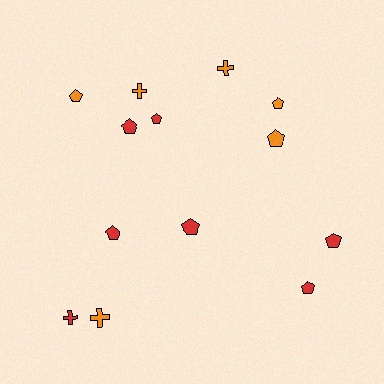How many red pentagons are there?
There are 6 red pentagons.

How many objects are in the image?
There are 13 objects.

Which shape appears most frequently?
Pentagon, with 9 objects.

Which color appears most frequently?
Red, with 7 objects.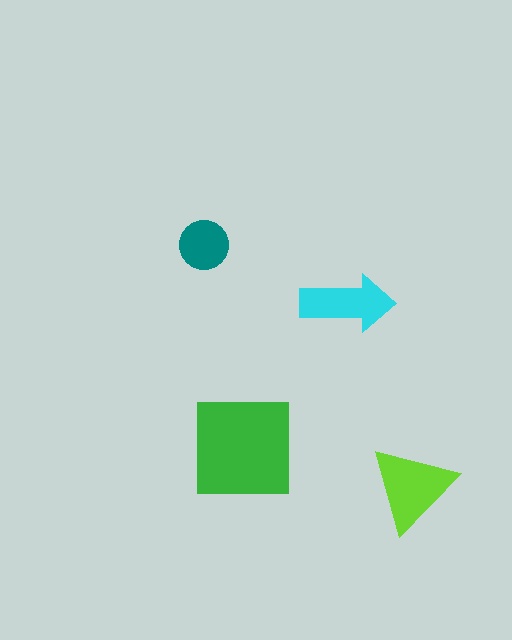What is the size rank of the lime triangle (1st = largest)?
2nd.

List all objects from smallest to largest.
The teal circle, the cyan arrow, the lime triangle, the green square.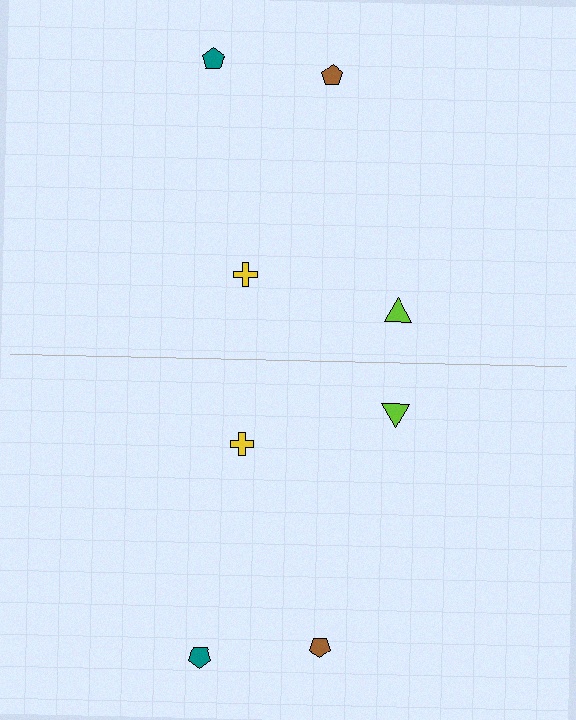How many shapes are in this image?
There are 8 shapes in this image.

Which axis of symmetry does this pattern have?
The pattern has a horizontal axis of symmetry running through the center of the image.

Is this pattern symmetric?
Yes, this pattern has bilateral (reflection) symmetry.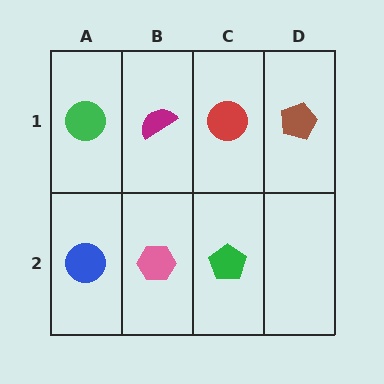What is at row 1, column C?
A red circle.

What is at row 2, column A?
A blue circle.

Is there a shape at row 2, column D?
No, that cell is empty.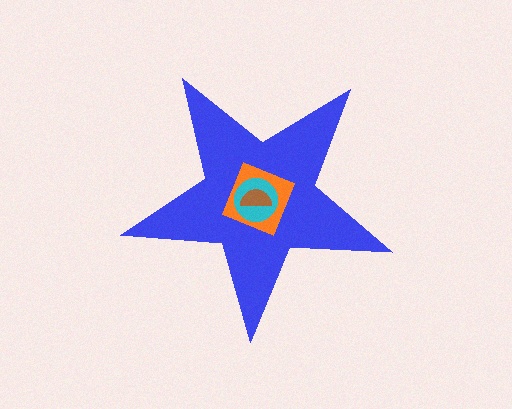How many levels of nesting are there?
4.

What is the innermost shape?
The brown semicircle.